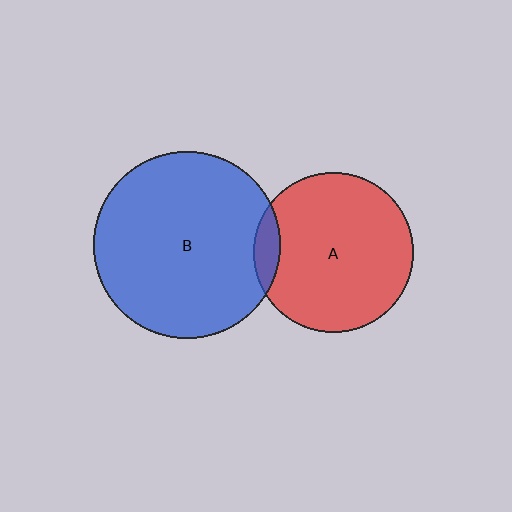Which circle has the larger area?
Circle B (blue).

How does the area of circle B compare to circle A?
Approximately 1.4 times.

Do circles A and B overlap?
Yes.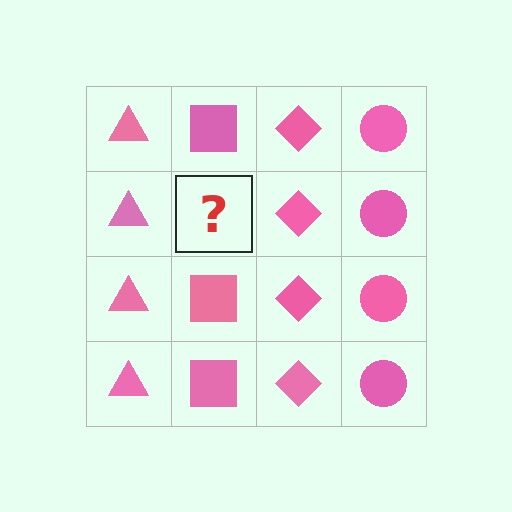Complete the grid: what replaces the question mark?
The question mark should be replaced with a pink square.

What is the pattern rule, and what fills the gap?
The rule is that each column has a consistent shape. The gap should be filled with a pink square.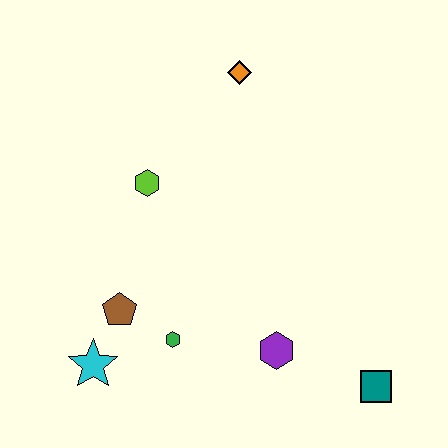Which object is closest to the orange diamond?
The lime hexagon is closest to the orange diamond.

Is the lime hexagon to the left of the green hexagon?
Yes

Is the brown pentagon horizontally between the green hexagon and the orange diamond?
No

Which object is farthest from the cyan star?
The orange diamond is farthest from the cyan star.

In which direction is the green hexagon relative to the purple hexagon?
The green hexagon is to the left of the purple hexagon.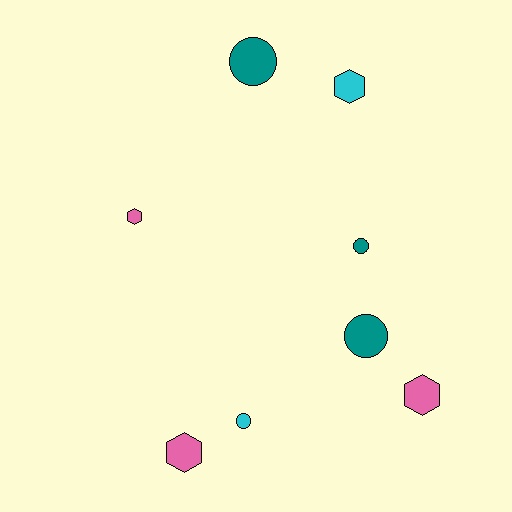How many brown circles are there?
There are no brown circles.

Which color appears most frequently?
Teal, with 3 objects.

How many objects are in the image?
There are 8 objects.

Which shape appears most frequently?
Circle, with 4 objects.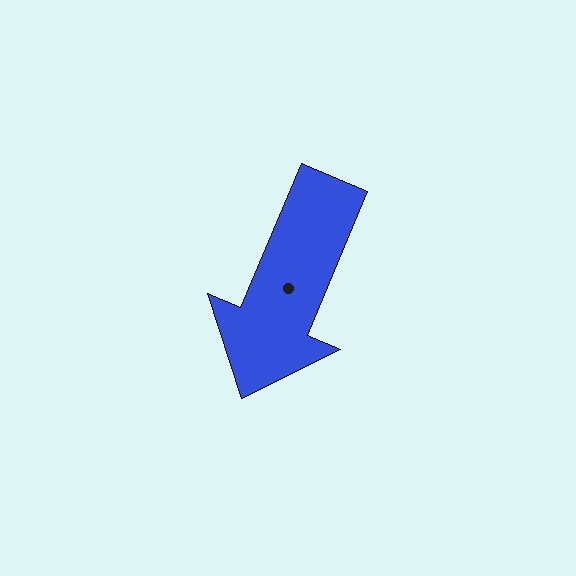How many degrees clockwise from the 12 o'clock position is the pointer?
Approximately 203 degrees.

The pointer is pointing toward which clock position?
Roughly 7 o'clock.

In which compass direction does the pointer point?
Southwest.